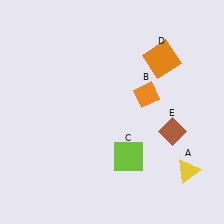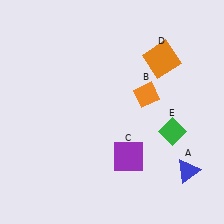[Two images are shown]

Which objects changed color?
A changed from yellow to blue. C changed from lime to purple. E changed from brown to green.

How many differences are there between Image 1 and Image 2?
There are 3 differences between the two images.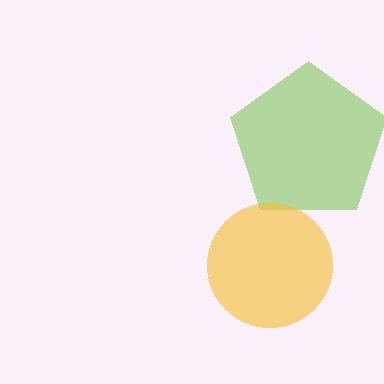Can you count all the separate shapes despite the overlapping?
Yes, there are 2 separate shapes.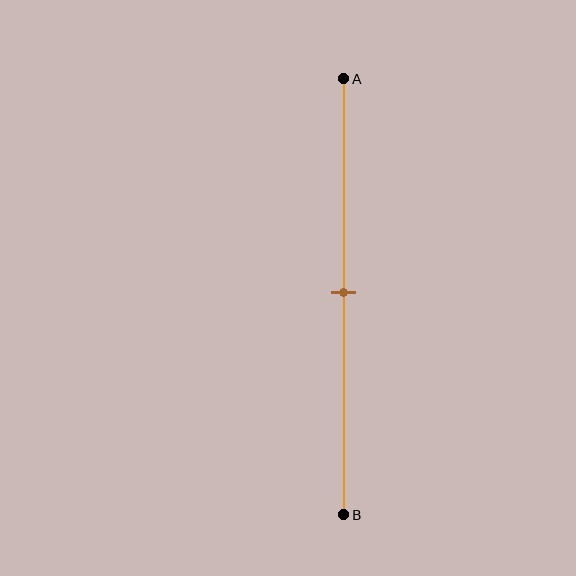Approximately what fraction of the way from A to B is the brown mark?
The brown mark is approximately 50% of the way from A to B.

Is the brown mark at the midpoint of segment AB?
Yes, the mark is approximately at the midpoint.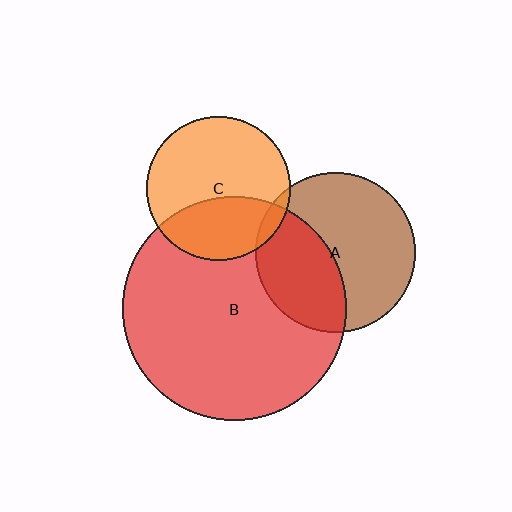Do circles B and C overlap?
Yes.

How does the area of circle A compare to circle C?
Approximately 1.2 times.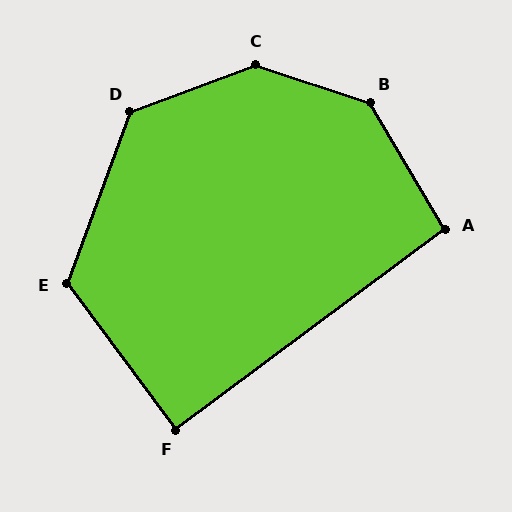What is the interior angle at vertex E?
Approximately 123 degrees (obtuse).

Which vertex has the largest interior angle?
C, at approximately 141 degrees.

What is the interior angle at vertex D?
Approximately 131 degrees (obtuse).